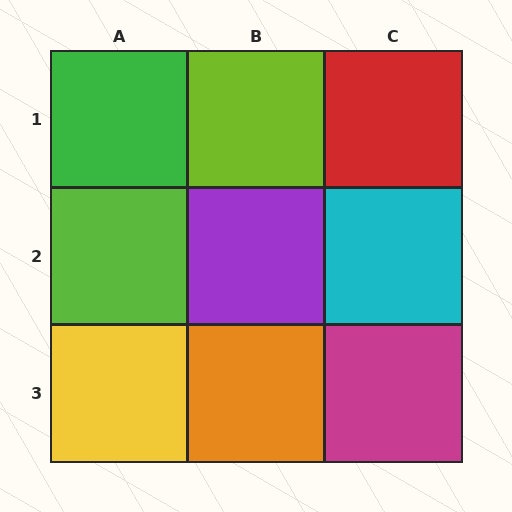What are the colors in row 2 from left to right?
Lime, purple, cyan.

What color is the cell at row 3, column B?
Orange.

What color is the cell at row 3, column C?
Magenta.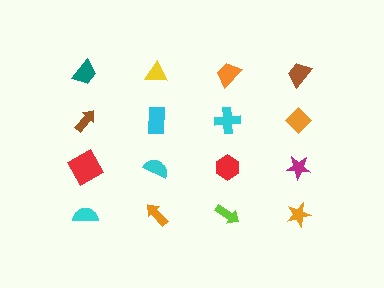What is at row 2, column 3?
A cyan cross.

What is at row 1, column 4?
A brown trapezoid.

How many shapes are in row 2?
4 shapes.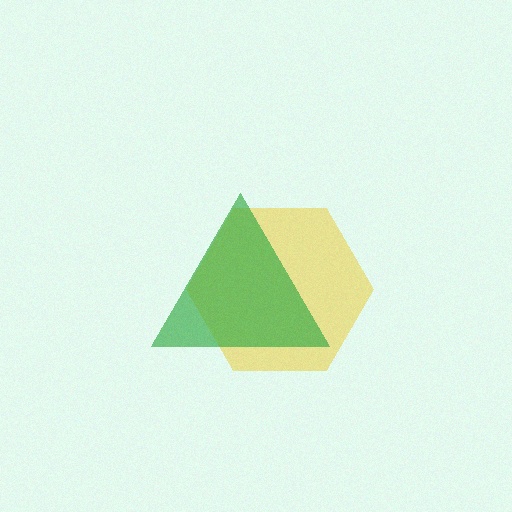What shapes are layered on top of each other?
The layered shapes are: a yellow hexagon, a green triangle.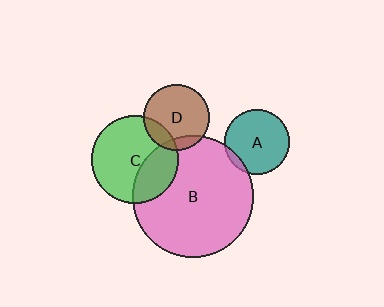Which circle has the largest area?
Circle B (pink).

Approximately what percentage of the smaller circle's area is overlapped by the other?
Approximately 15%.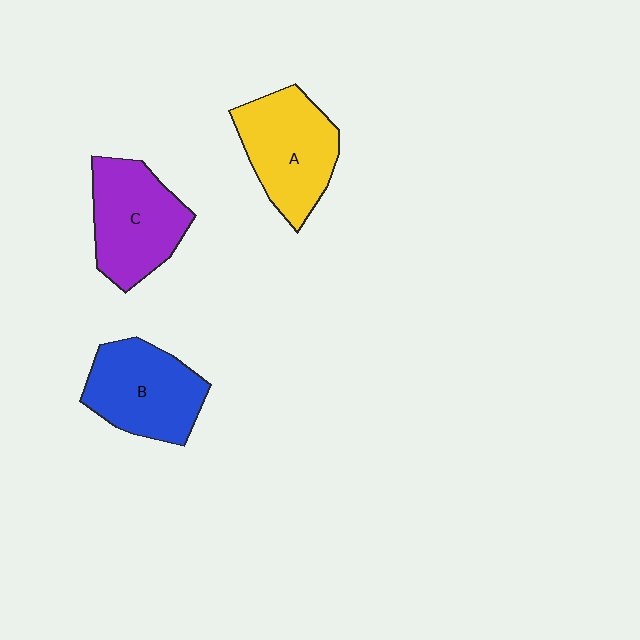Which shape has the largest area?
Shape A (yellow).